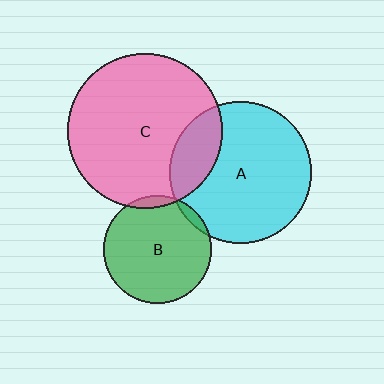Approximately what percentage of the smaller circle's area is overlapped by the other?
Approximately 5%.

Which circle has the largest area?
Circle C (pink).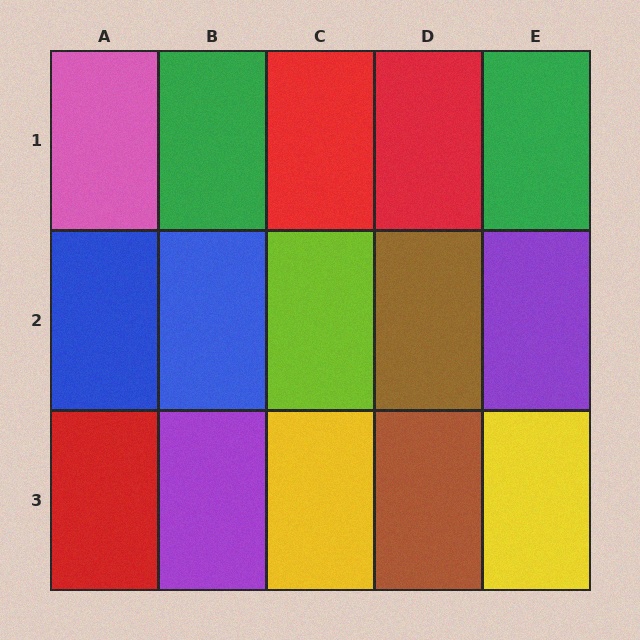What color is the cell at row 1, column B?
Green.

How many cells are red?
3 cells are red.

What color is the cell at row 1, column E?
Green.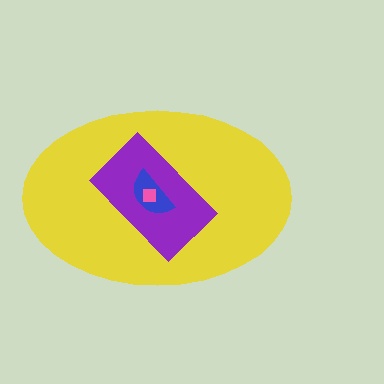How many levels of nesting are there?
4.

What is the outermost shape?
The yellow ellipse.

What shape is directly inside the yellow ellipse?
The purple rectangle.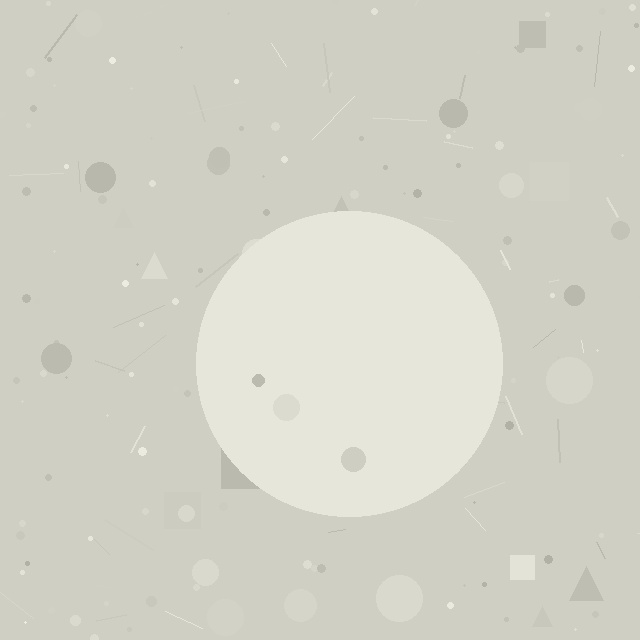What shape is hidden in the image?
A circle is hidden in the image.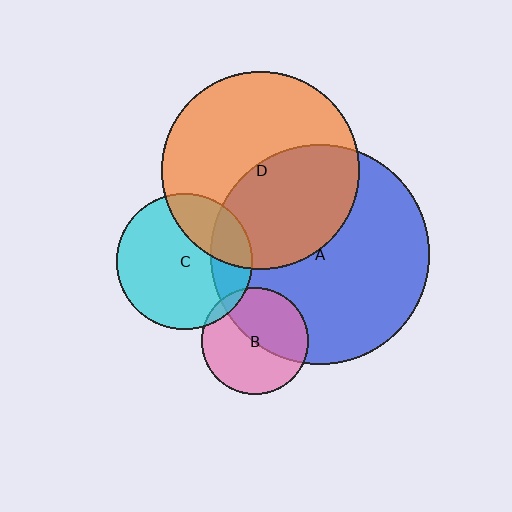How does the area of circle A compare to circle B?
Approximately 4.2 times.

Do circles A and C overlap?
Yes.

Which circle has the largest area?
Circle A (blue).